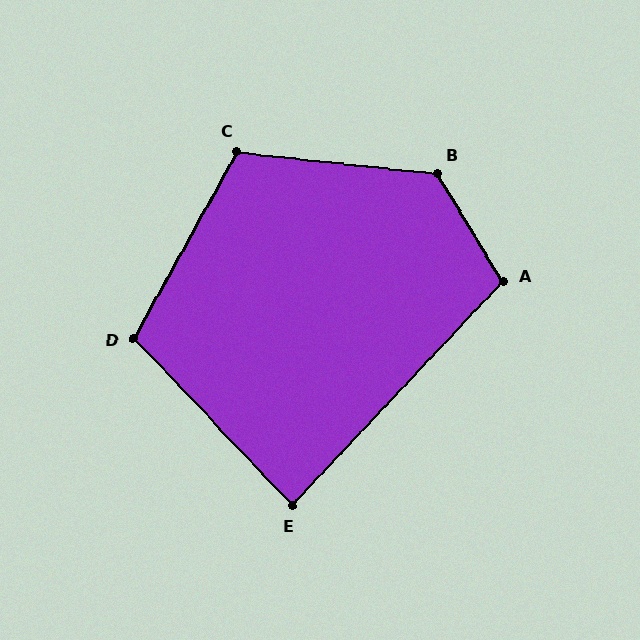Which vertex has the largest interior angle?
B, at approximately 128 degrees.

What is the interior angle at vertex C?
Approximately 113 degrees (obtuse).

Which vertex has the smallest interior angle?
E, at approximately 87 degrees.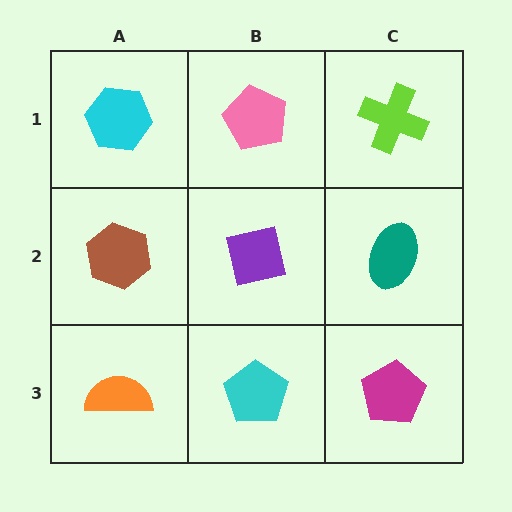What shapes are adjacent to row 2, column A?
A cyan hexagon (row 1, column A), an orange semicircle (row 3, column A), a purple square (row 2, column B).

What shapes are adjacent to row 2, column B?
A pink pentagon (row 1, column B), a cyan pentagon (row 3, column B), a brown hexagon (row 2, column A), a teal ellipse (row 2, column C).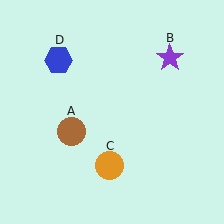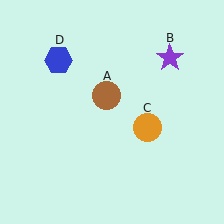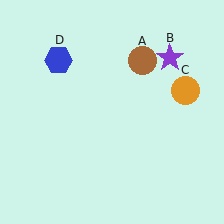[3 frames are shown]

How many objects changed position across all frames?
2 objects changed position: brown circle (object A), orange circle (object C).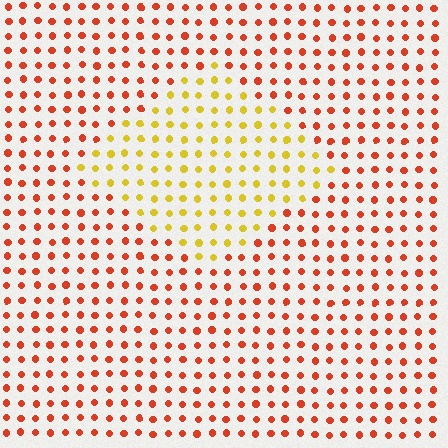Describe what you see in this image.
The image is filled with small red elements in a uniform arrangement. A diamond-shaped region is visible where the elements are tinted to a slightly different hue, forming a subtle color boundary.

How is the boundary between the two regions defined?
The boundary is defined purely by a slight shift in hue (about 46 degrees). Spacing, size, and orientation are identical on both sides.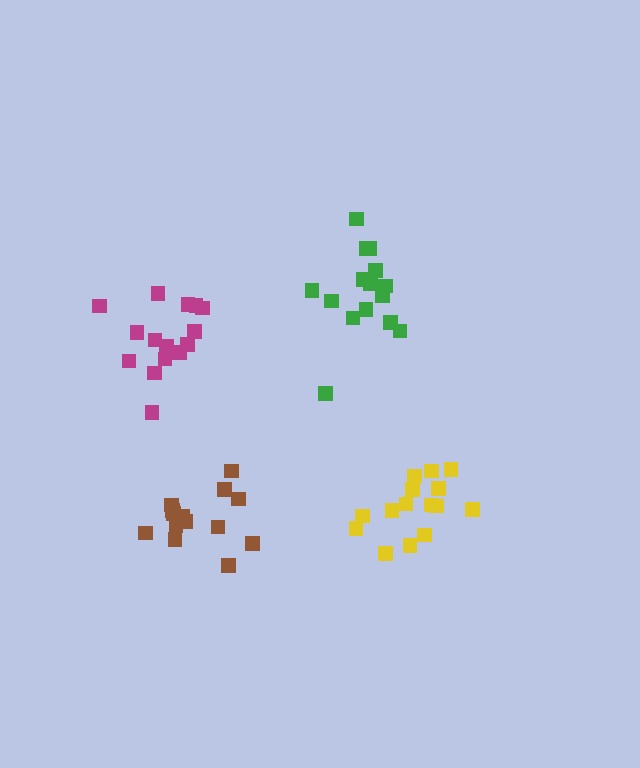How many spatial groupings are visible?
There are 4 spatial groupings.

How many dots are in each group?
Group 1: 15 dots, Group 2: 15 dots, Group 3: 15 dots, Group 4: 14 dots (59 total).